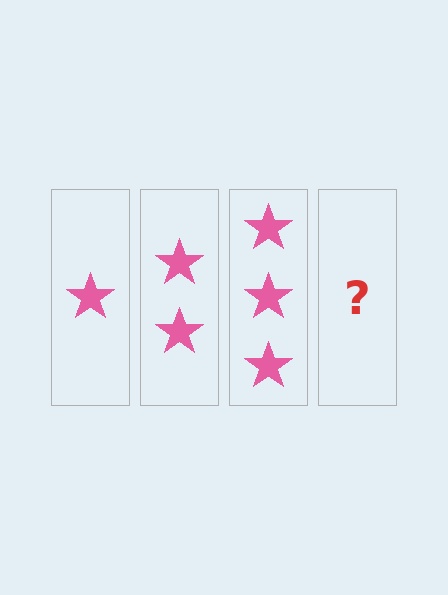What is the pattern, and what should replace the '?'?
The pattern is that each step adds one more star. The '?' should be 4 stars.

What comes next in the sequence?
The next element should be 4 stars.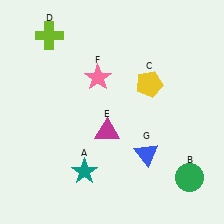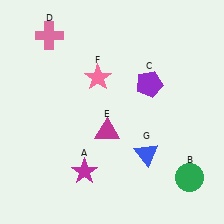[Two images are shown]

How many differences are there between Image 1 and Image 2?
There are 3 differences between the two images.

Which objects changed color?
A changed from teal to magenta. C changed from yellow to purple. D changed from lime to pink.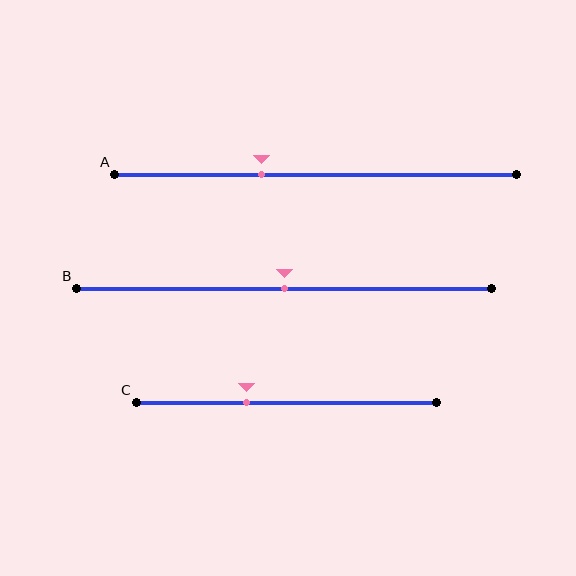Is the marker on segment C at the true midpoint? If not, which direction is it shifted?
No, the marker on segment C is shifted to the left by about 13% of the segment length.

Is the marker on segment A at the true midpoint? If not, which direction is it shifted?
No, the marker on segment A is shifted to the left by about 14% of the segment length.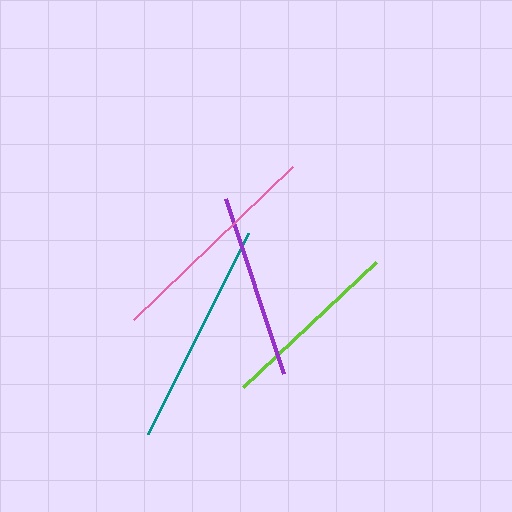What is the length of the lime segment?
The lime segment is approximately 183 pixels long.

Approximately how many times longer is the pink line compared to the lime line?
The pink line is approximately 1.2 times the length of the lime line.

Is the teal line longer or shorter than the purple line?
The teal line is longer than the purple line.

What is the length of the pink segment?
The pink segment is approximately 221 pixels long.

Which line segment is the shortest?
The lime line is the shortest at approximately 183 pixels.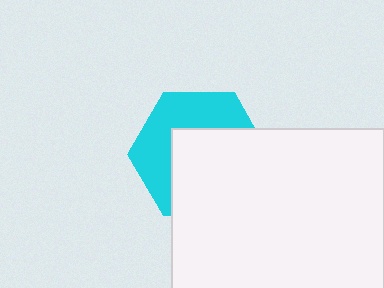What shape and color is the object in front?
The object in front is a white square.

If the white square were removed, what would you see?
You would see the complete cyan hexagon.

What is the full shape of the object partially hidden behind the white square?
The partially hidden object is a cyan hexagon.